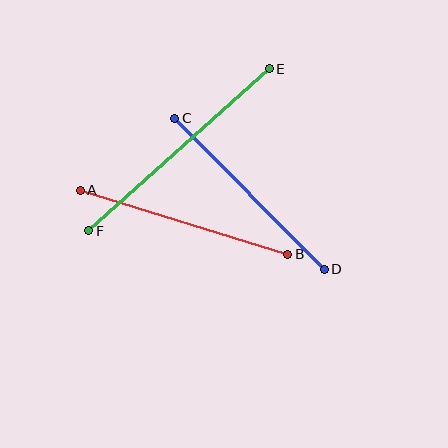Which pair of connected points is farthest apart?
Points E and F are farthest apart.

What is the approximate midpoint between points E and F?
The midpoint is at approximately (179, 150) pixels.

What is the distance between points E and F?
The distance is approximately 243 pixels.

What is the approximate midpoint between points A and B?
The midpoint is at approximately (184, 222) pixels.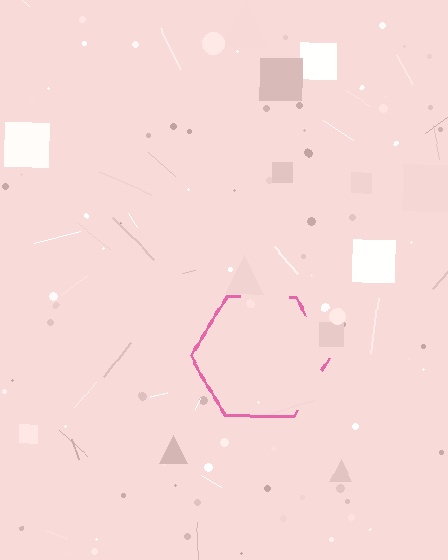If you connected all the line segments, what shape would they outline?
They would outline a hexagon.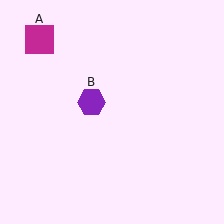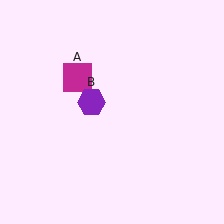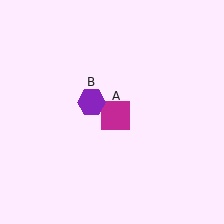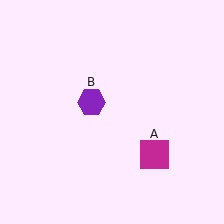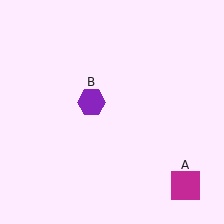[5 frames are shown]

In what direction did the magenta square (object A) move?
The magenta square (object A) moved down and to the right.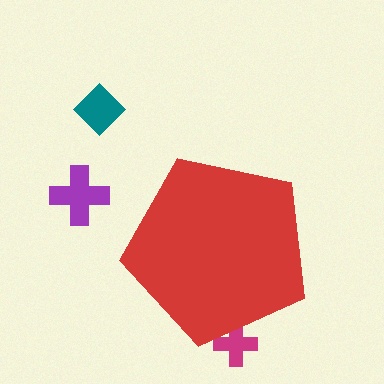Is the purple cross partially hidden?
No, the purple cross is fully visible.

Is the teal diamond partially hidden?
No, the teal diamond is fully visible.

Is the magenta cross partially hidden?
Yes, the magenta cross is partially hidden behind the red pentagon.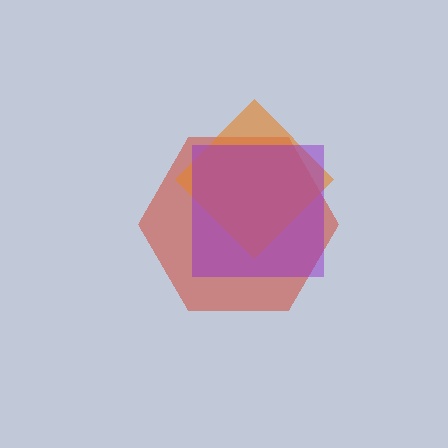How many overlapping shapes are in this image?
There are 3 overlapping shapes in the image.